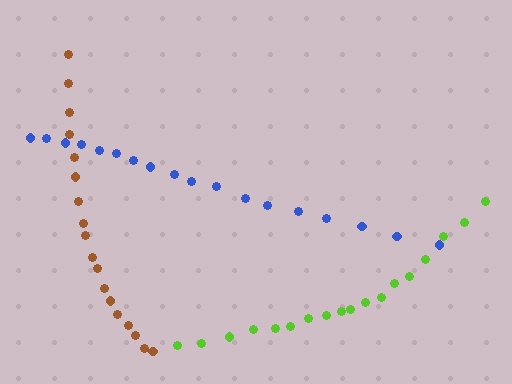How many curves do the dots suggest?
There are 3 distinct paths.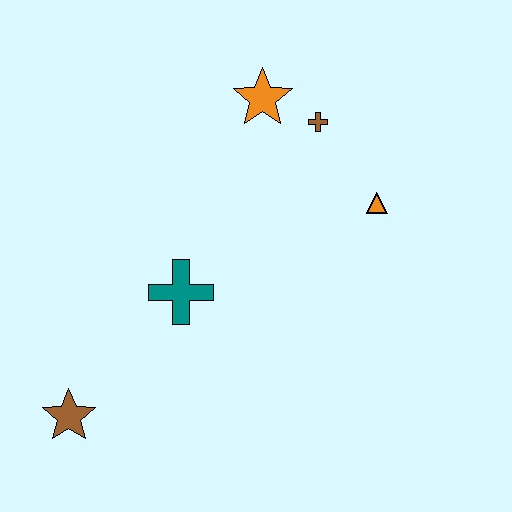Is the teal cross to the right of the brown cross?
No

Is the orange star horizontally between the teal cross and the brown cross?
Yes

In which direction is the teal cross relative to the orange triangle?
The teal cross is to the left of the orange triangle.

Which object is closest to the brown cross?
The orange star is closest to the brown cross.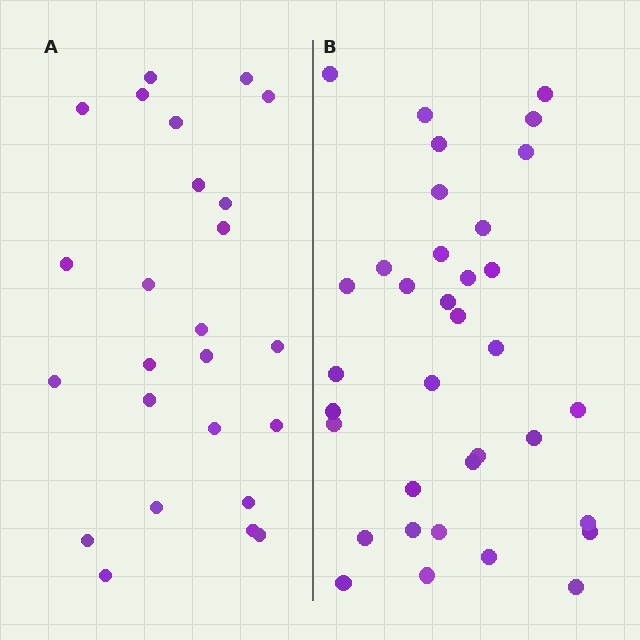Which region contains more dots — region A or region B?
Region B (the right region) has more dots.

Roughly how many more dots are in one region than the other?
Region B has roughly 10 or so more dots than region A.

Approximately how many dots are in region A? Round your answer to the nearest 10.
About 20 dots. (The exact count is 25, which rounds to 20.)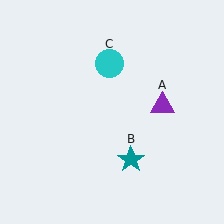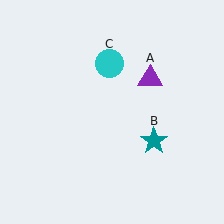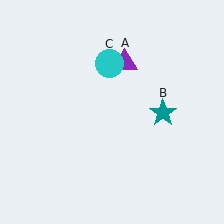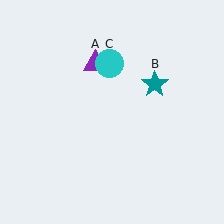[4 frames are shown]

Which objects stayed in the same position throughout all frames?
Cyan circle (object C) remained stationary.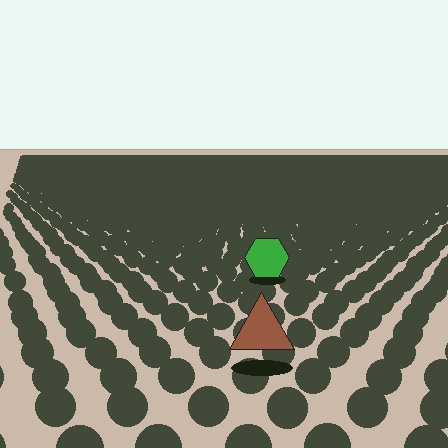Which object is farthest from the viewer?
The green hexagon is farthest from the viewer. It appears smaller and the ground texture around it is denser.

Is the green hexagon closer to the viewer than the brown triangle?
No. The brown triangle is closer — you can tell from the texture gradient: the ground texture is coarser near it.